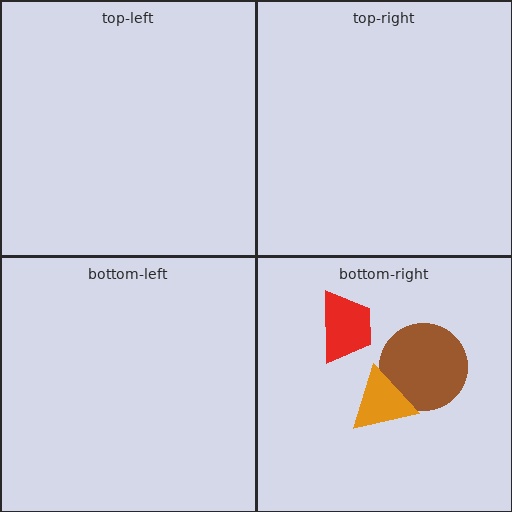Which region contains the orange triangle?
The bottom-right region.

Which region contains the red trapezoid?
The bottom-right region.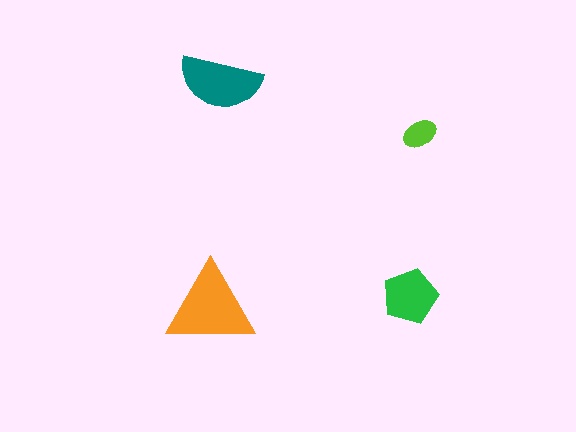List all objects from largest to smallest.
The orange triangle, the teal semicircle, the green pentagon, the lime ellipse.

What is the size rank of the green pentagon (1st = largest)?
3rd.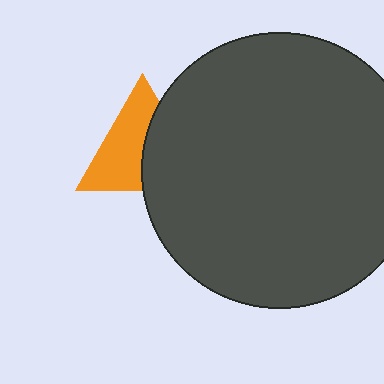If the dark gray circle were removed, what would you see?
You would see the complete orange triangle.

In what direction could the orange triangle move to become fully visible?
The orange triangle could move left. That would shift it out from behind the dark gray circle entirely.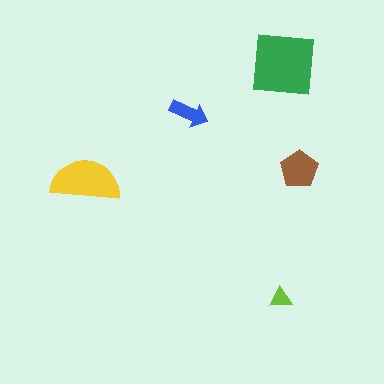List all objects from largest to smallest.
The green square, the yellow semicircle, the brown pentagon, the blue arrow, the lime triangle.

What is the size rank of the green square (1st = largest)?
1st.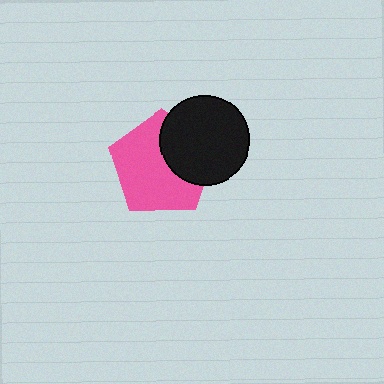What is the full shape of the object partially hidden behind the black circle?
The partially hidden object is a pink pentagon.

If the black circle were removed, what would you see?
You would see the complete pink pentagon.